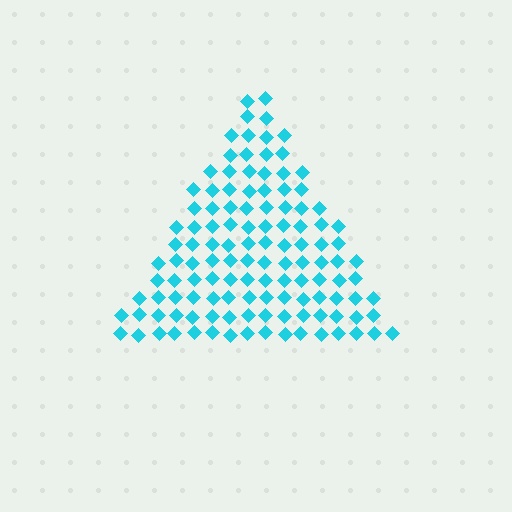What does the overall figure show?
The overall figure shows a triangle.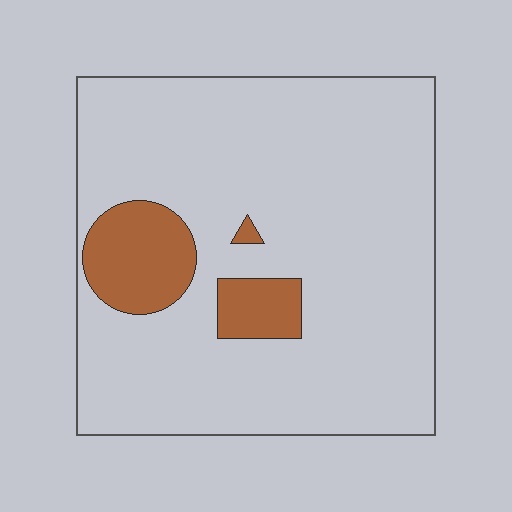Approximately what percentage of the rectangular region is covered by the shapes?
Approximately 10%.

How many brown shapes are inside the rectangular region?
3.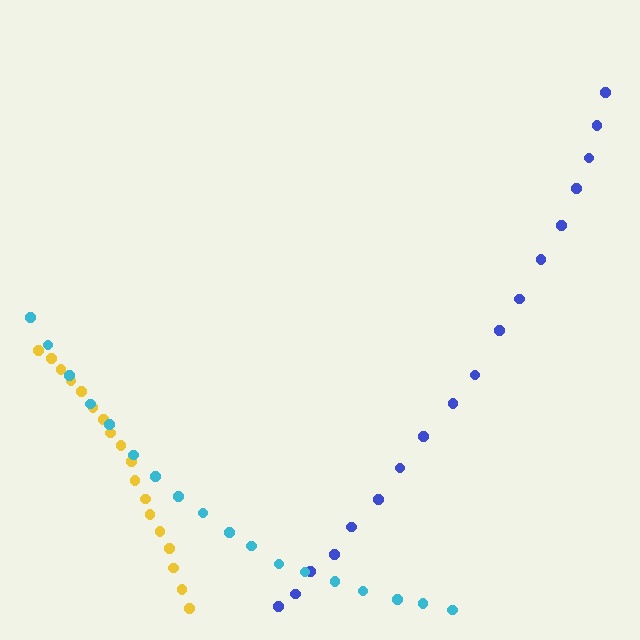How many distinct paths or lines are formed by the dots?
There are 3 distinct paths.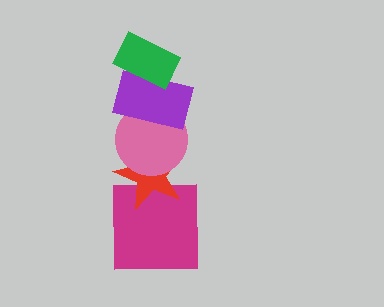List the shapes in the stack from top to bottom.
From top to bottom: the green rectangle, the purple rectangle, the pink circle, the red star, the magenta square.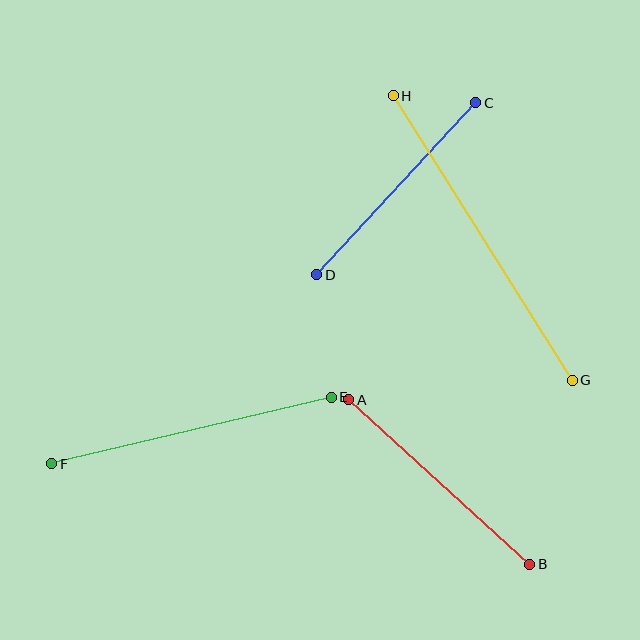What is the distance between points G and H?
The distance is approximately 336 pixels.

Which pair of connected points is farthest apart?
Points G and H are farthest apart.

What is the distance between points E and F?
The distance is approximately 288 pixels.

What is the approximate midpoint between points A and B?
The midpoint is at approximately (439, 482) pixels.